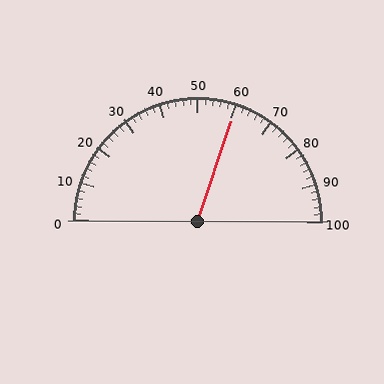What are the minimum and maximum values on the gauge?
The gauge ranges from 0 to 100.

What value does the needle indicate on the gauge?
The needle indicates approximately 60.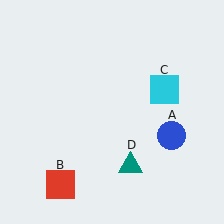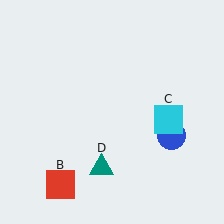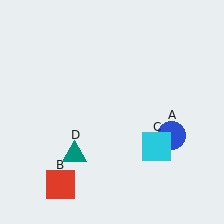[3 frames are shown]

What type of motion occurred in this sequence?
The cyan square (object C), teal triangle (object D) rotated clockwise around the center of the scene.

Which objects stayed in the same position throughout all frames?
Blue circle (object A) and red square (object B) remained stationary.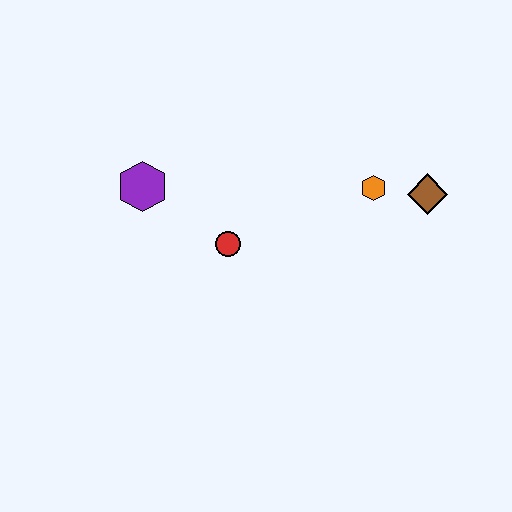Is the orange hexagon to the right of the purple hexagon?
Yes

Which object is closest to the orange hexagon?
The brown diamond is closest to the orange hexagon.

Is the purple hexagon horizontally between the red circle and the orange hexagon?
No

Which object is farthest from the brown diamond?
The purple hexagon is farthest from the brown diamond.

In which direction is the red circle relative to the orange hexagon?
The red circle is to the left of the orange hexagon.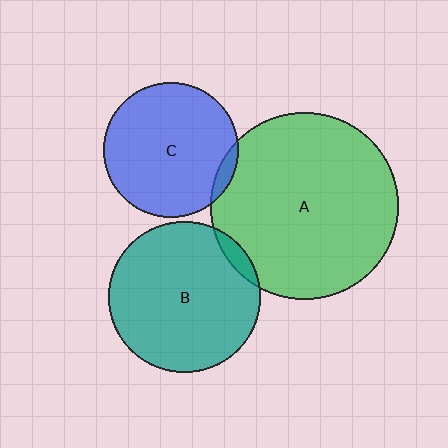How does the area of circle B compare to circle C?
Approximately 1.3 times.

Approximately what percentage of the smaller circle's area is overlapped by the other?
Approximately 5%.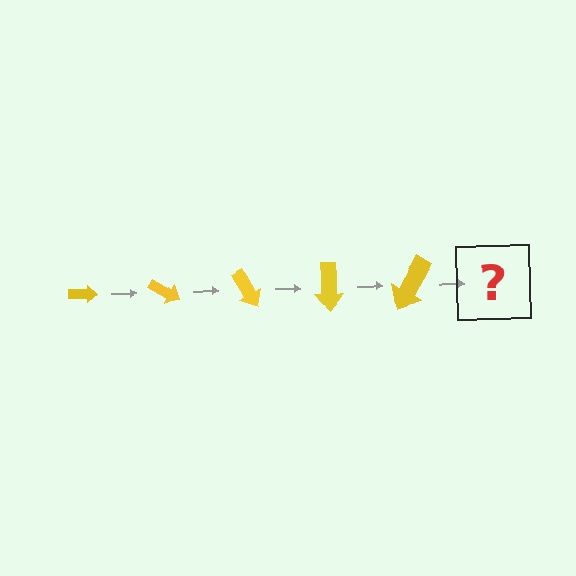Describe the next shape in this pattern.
It should be an arrow, larger than the previous one and rotated 150 degrees from the start.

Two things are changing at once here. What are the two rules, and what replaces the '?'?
The two rules are that the arrow grows larger each step and it rotates 30 degrees each step. The '?' should be an arrow, larger than the previous one and rotated 150 degrees from the start.